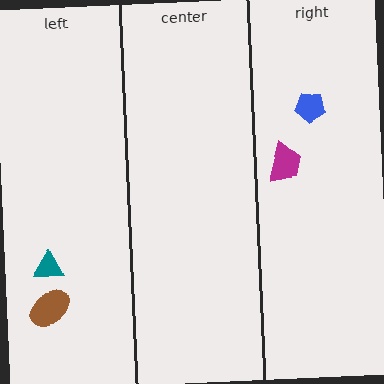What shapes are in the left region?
The brown ellipse, the teal triangle.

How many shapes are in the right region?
2.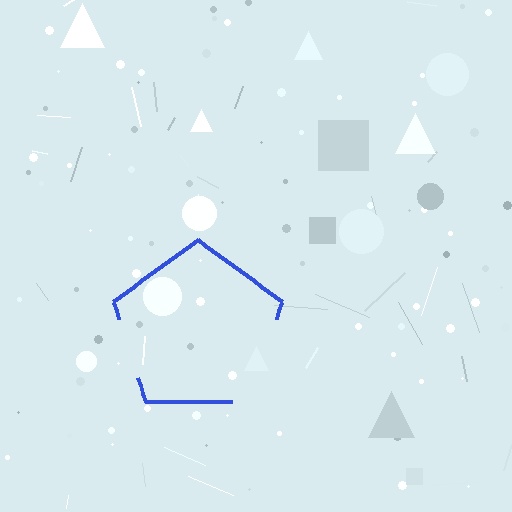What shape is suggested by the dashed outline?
The dashed outline suggests a pentagon.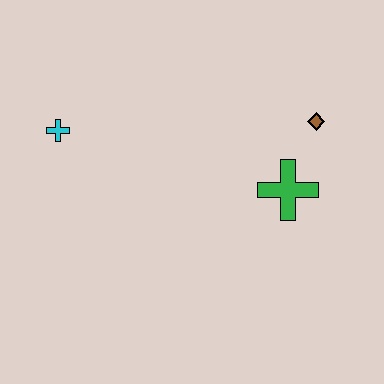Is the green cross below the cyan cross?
Yes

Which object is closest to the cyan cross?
The green cross is closest to the cyan cross.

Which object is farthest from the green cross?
The cyan cross is farthest from the green cross.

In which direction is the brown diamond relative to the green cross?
The brown diamond is above the green cross.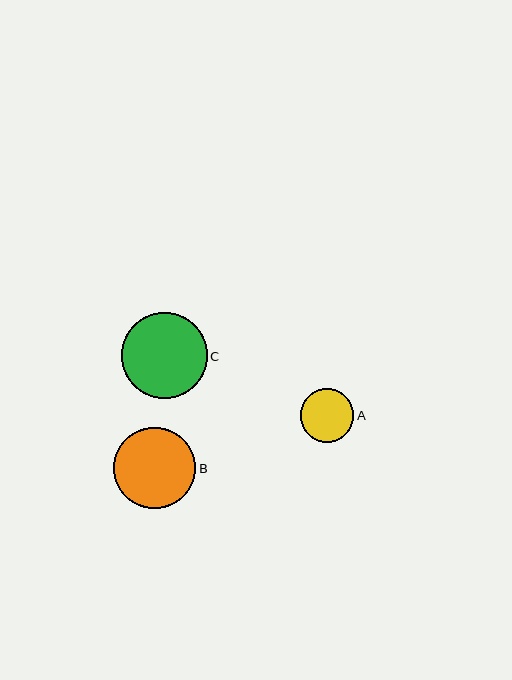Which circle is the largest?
Circle C is the largest with a size of approximately 86 pixels.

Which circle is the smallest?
Circle A is the smallest with a size of approximately 54 pixels.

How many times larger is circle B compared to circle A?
Circle B is approximately 1.5 times the size of circle A.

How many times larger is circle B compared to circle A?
Circle B is approximately 1.5 times the size of circle A.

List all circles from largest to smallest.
From largest to smallest: C, B, A.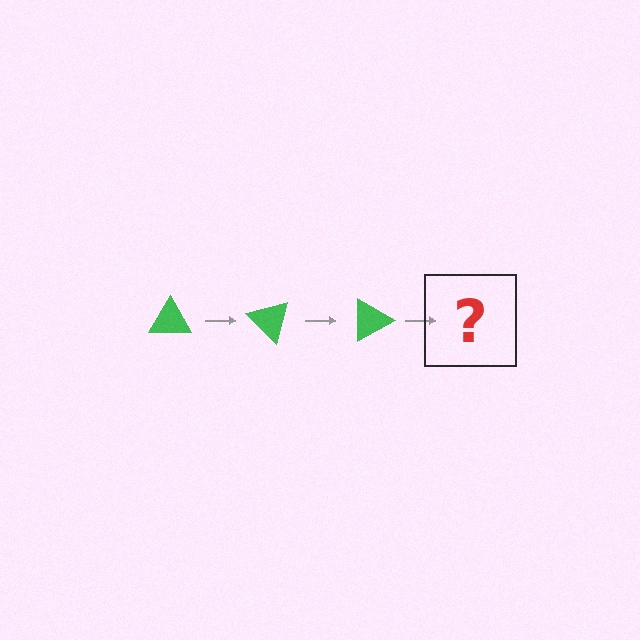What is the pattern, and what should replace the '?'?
The pattern is that the triangle rotates 45 degrees each step. The '?' should be a green triangle rotated 135 degrees.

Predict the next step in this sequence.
The next step is a green triangle rotated 135 degrees.